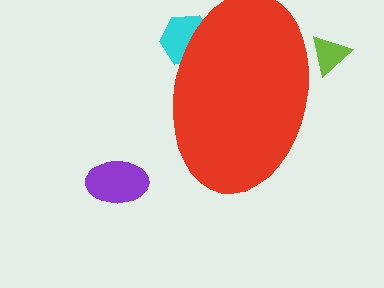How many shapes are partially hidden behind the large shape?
2 shapes are partially hidden.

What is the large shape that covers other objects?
A red ellipse.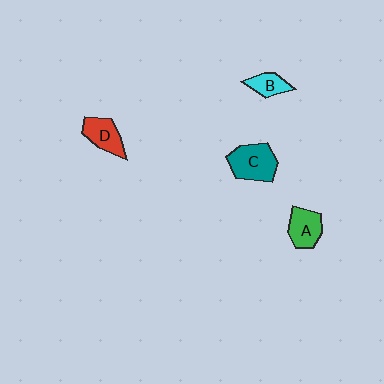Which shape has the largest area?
Shape C (teal).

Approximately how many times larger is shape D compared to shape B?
Approximately 1.4 times.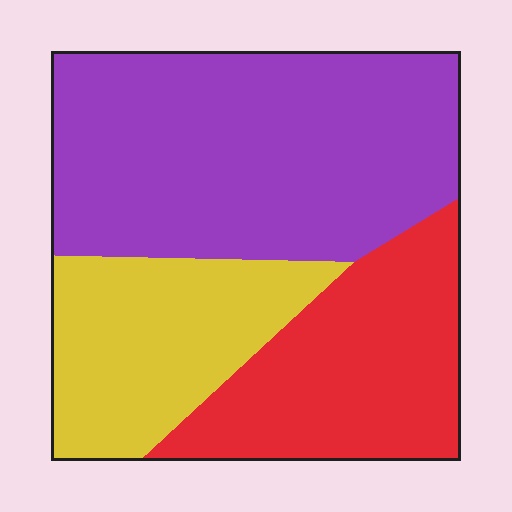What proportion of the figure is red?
Red covers 27% of the figure.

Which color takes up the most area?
Purple, at roughly 50%.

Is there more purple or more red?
Purple.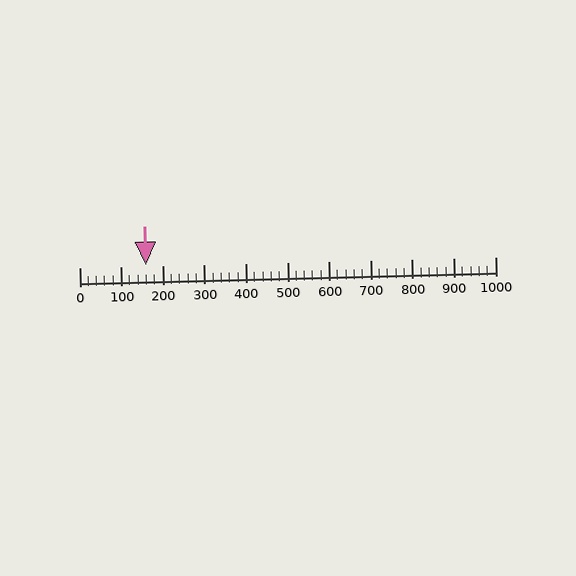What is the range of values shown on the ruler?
The ruler shows values from 0 to 1000.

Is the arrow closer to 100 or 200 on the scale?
The arrow is closer to 200.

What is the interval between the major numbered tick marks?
The major tick marks are spaced 100 units apart.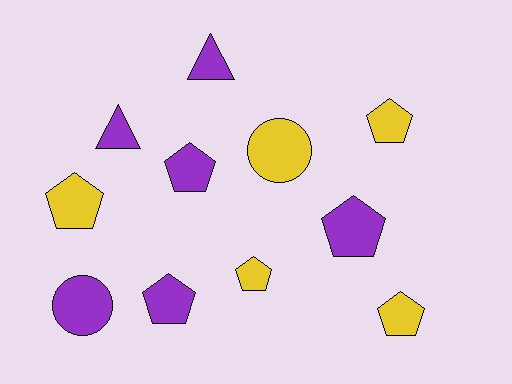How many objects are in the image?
There are 11 objects.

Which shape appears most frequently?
Pentagon, with 7 objects.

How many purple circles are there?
There is 1 purple circle.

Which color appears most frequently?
Purple, with 6 objects.